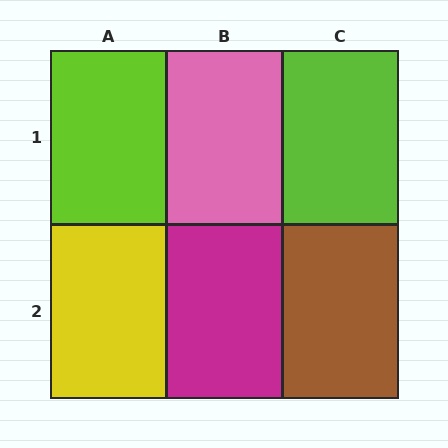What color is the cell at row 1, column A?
Lime.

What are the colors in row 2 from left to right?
Yellow, magenta, brown.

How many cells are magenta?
1 cell is magenta.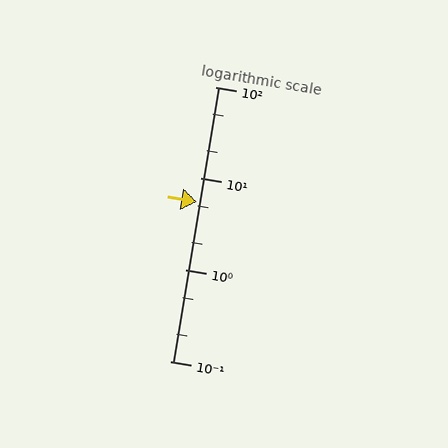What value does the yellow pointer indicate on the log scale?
The pointer indicates approximately 5.6.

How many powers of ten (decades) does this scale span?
The scale spans 3 decades, from 0.1 to 100.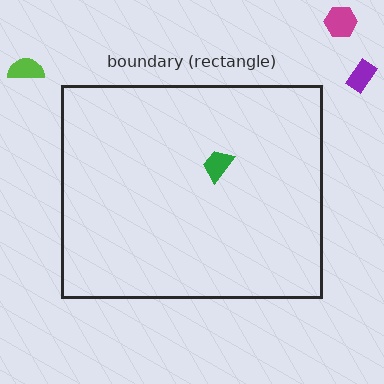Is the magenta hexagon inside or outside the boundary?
Outside.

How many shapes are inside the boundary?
1 inside, 3 outside.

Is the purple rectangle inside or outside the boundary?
Outside.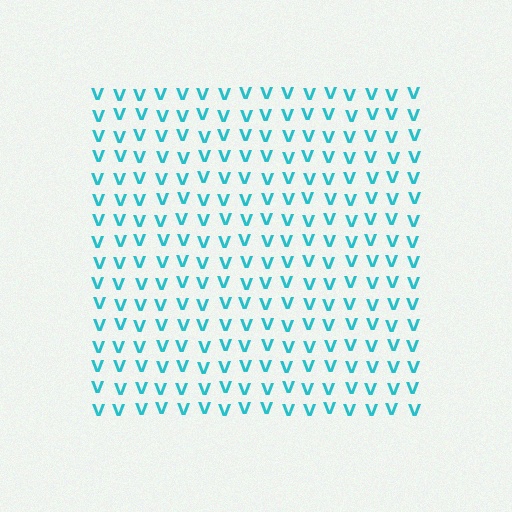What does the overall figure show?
The overall figure shows a square.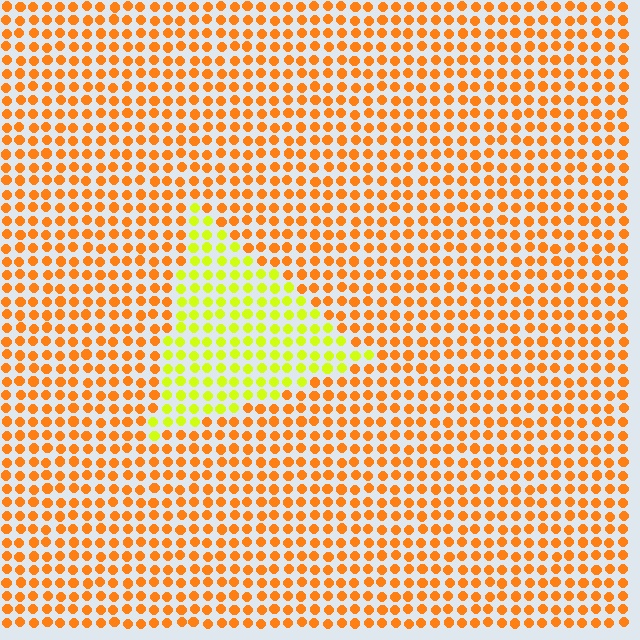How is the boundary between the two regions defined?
The boundary is defined purely by a slight shift in hue (about 44 degrees). Spacing, size, and orientation are identical on both sides.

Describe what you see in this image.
The image is filled with small orange elements in a uniform arrangement. A triangle-shaped region is visible where the elements are tinted to a slightly different hue, forming a subtle color boundary.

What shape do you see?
I see a triangle.